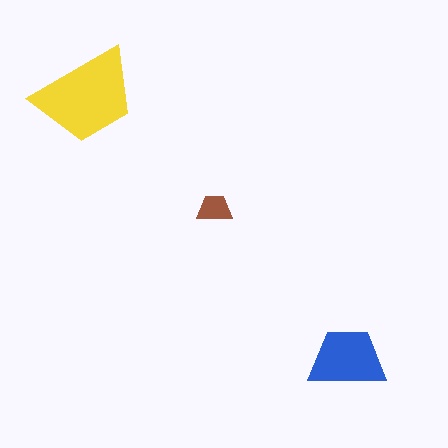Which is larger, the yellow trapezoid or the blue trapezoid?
The yellow one.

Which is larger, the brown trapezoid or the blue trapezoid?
The blue one.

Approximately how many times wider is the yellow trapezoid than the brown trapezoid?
About 3 times wider.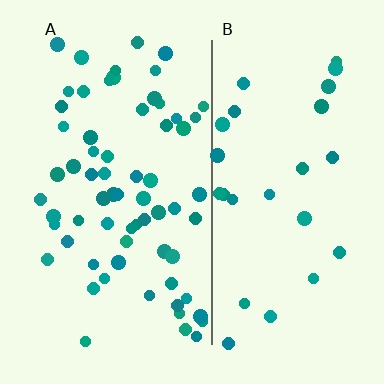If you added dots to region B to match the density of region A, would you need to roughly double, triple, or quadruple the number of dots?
Approximately double.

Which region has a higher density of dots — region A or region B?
A (the left).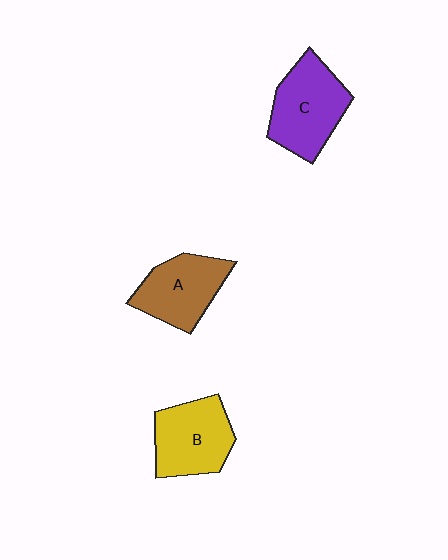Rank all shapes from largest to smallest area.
From largest to smallest: C (purple), B (yellow), A (brown).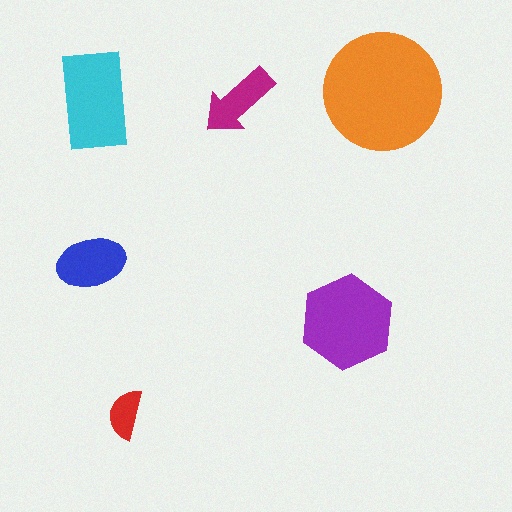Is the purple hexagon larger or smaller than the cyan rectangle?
Larger.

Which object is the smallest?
The red semicircle.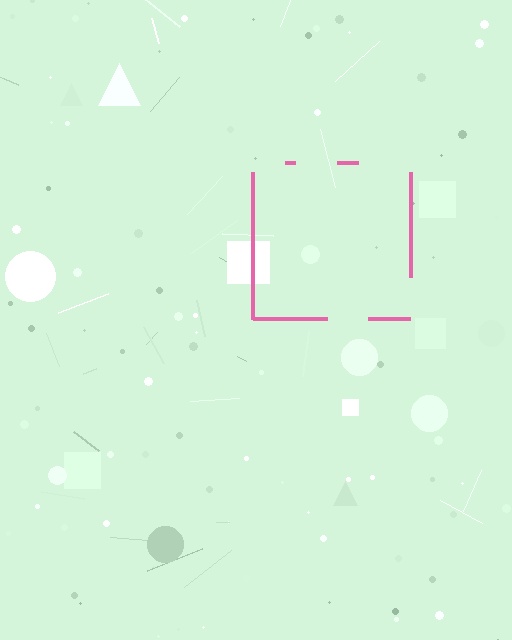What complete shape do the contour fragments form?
The contour fragments form a square.